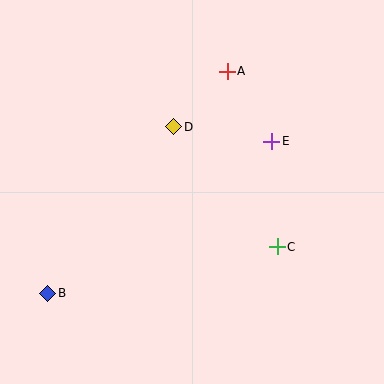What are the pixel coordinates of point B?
Point B is at (48, 293).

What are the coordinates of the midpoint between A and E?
The midpoint between A and E is at (250, 106).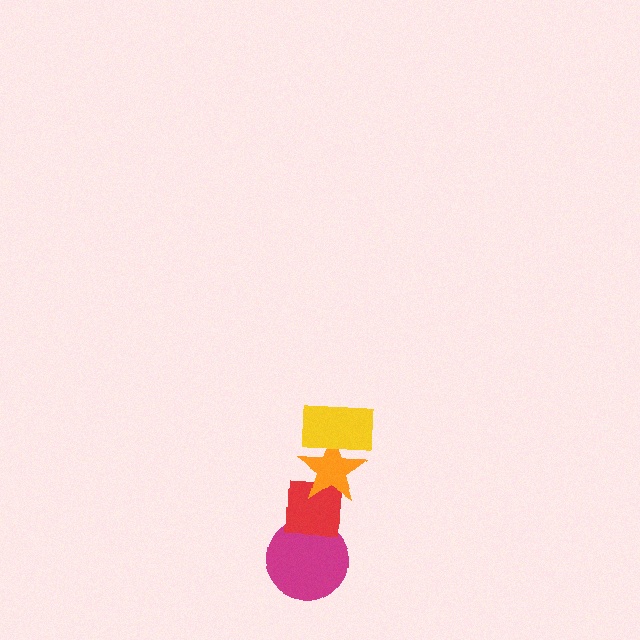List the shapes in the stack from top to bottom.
From top to bottom: the yellow rectangle, the orange star, the red square, the magenta circle.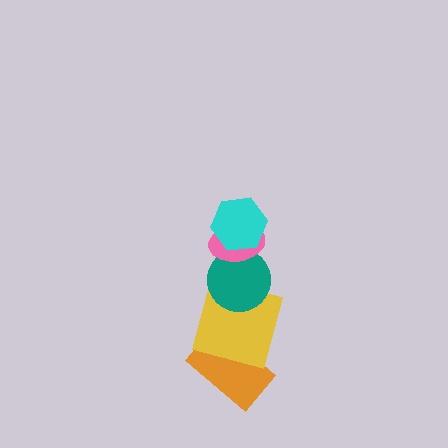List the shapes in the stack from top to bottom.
From top to bottom: the cyan hexagon, the pink ellipse, the teal circle, the yellow square, the orange rectangle.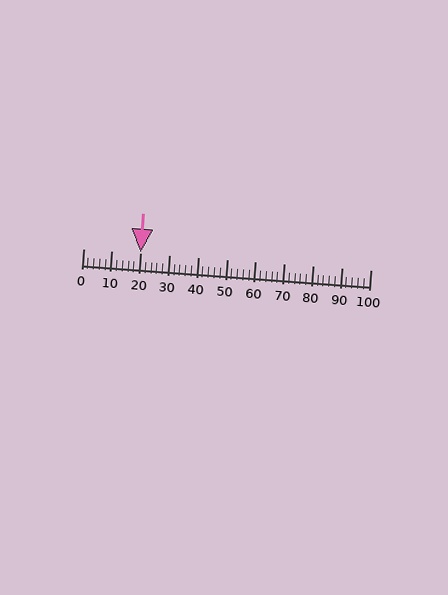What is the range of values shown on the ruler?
The ruler shows values from 0 to 100.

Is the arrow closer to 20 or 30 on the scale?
The arrow is closer to 20.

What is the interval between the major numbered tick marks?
The major tick marks are spaced 10 units apart.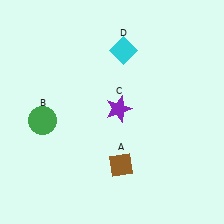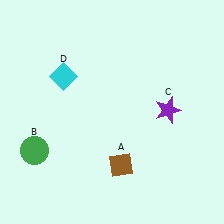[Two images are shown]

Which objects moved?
The objects that moved are: the green circle (B), the purple star (C), the cyan diamond (D).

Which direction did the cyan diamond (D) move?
The cyan diamond (D) moved left.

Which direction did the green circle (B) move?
The green circle (B) moved down.